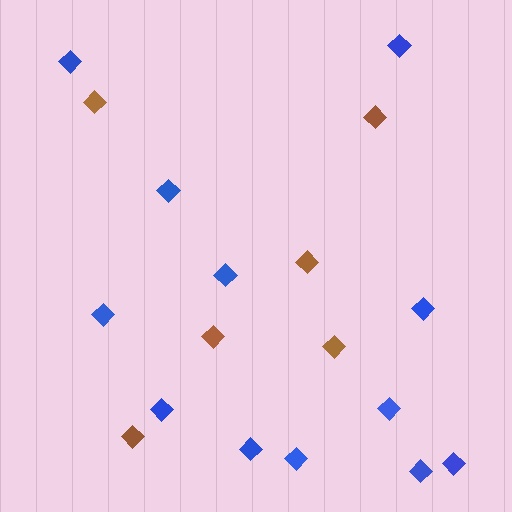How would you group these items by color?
There are 2 groups: one group of brown diamonds (6) and one group of blue diamonds (12).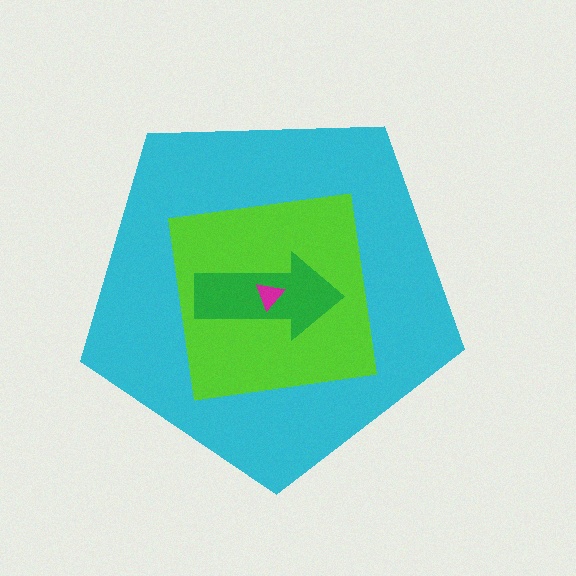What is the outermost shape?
The cyan pentagon.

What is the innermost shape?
The magenta triangle.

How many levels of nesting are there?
4.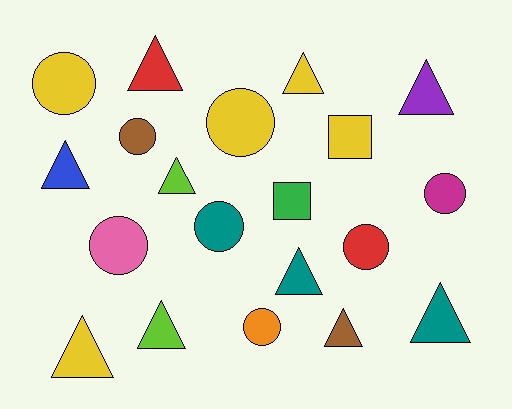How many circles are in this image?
There are 8 circles.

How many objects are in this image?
There are 20 objects.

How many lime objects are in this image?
There are 2 lime objects.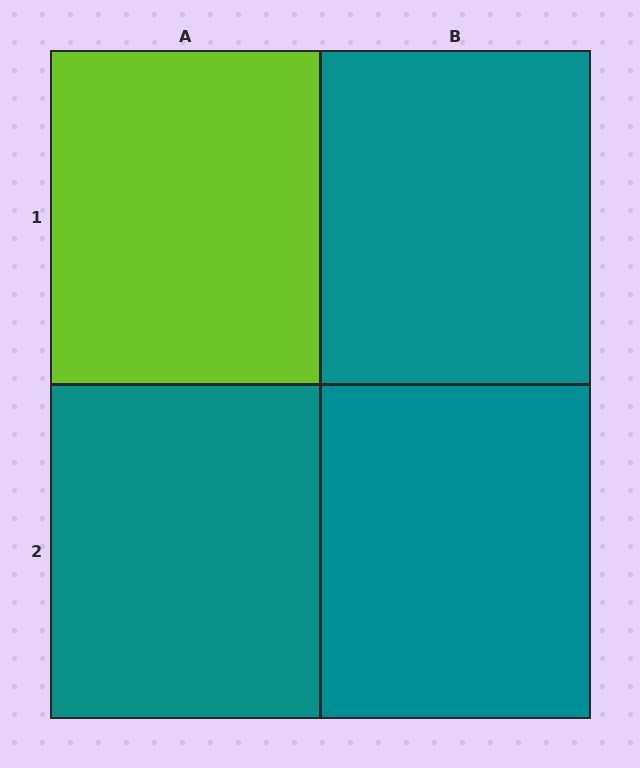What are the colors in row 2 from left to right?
Teal, teal.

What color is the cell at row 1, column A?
Lime.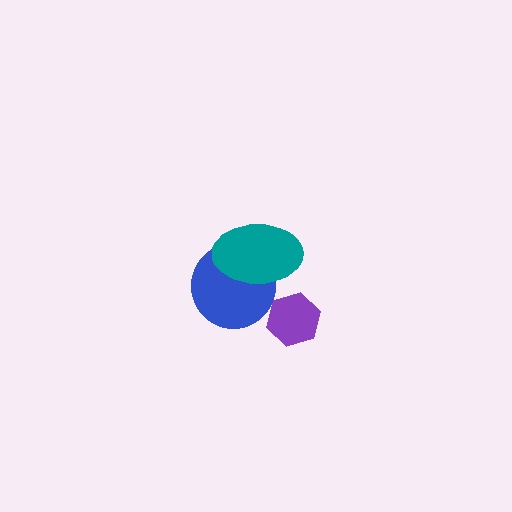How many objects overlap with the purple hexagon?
0 objects overlap with the purple hexagon.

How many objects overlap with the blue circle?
1 object overlaps with the blue circle.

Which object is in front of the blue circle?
The teal ellipse is in front of the blue circle.